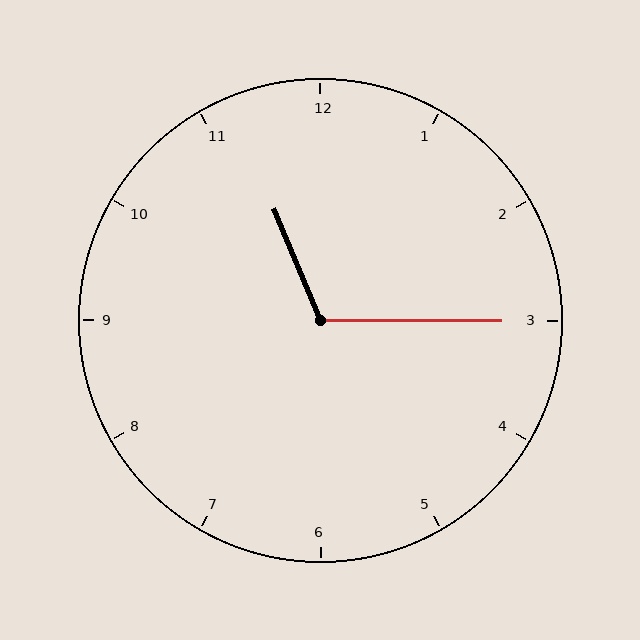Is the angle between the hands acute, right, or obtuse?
It is obtuse.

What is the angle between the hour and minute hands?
Approximately 112 degrees.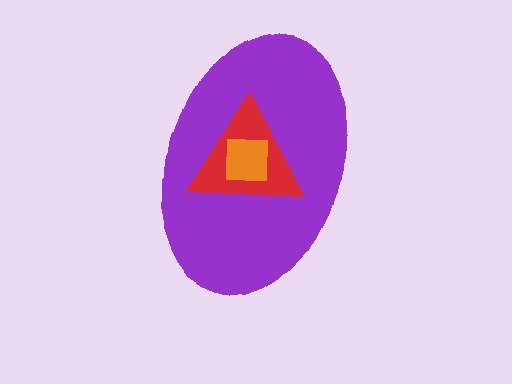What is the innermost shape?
The orange square.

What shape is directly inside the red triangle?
The orange square.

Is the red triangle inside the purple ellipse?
Yes.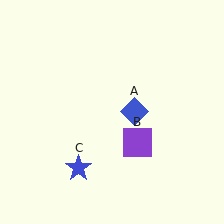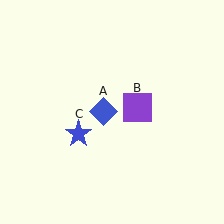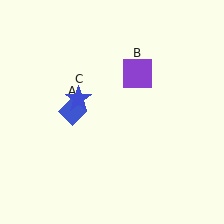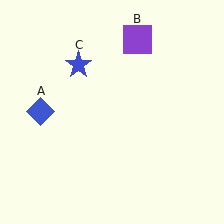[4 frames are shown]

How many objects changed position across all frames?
3 objects changed position: blue diamond (object A), purple square (object B), blue star (object C).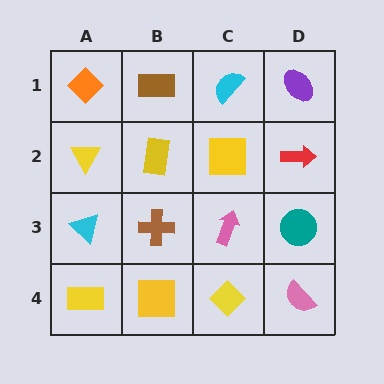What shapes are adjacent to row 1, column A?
A yellow triangle (row 2, column A), a brown rectangle (row 1, column B).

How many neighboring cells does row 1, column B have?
3.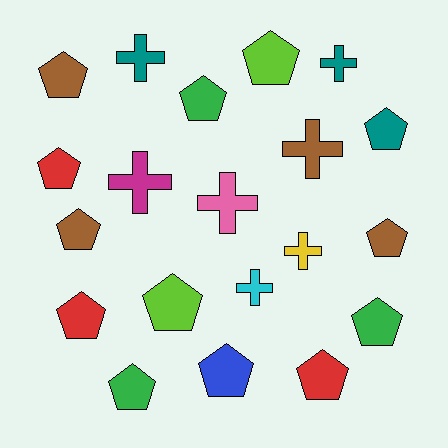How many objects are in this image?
There are 20 objects.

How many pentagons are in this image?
There are 13 pentagons.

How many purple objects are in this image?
There are no purple objects.